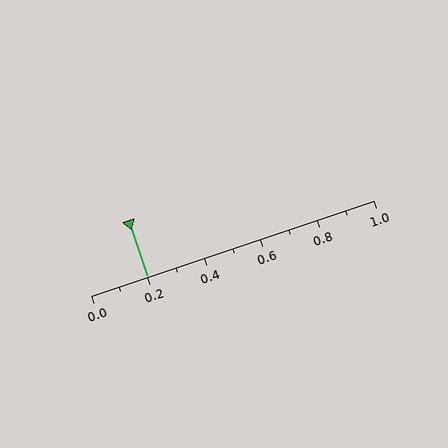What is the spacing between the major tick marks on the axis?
The major ticks are spaced 0.2 apart.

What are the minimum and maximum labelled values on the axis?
The axis runs from 0.0 to 1.0.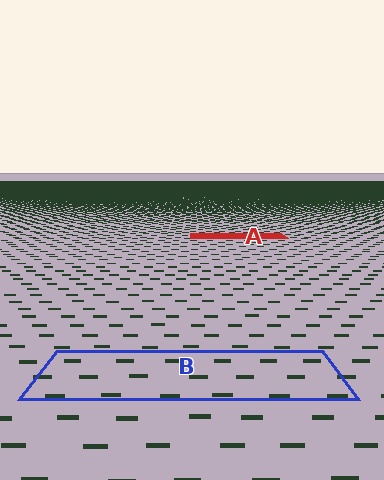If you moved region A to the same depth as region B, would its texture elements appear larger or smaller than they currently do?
They would appear larger. At a closer depth, the same texture elements are projected at a bigger on-screen size.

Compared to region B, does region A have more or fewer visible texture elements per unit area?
Region A has more texture elements per unit area — they are packed more densely because it is farther away.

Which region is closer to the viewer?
Region B is closer. The texture elements there are larger and more spread out.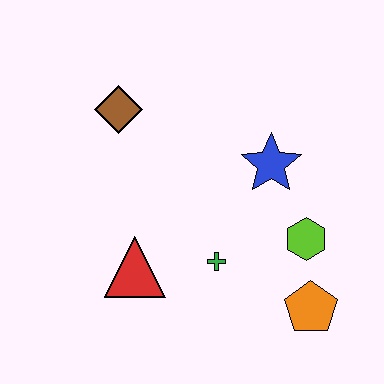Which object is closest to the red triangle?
The green cross is closest to the red triangle.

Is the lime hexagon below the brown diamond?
Yes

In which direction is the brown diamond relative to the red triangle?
The brown diamond is above the red triangle.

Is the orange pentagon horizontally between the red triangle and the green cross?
No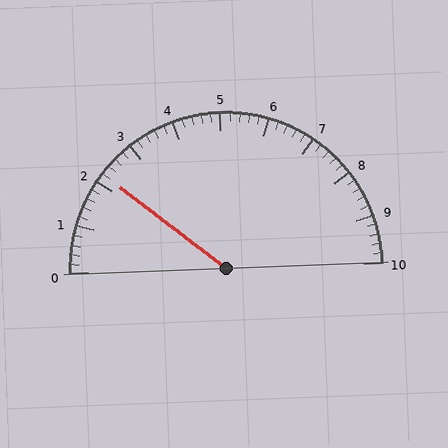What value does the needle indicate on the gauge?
The needle indicates approximately 2.2.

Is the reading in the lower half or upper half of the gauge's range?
The reading is in the lower half of the range (0 to 10).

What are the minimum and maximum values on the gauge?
The gauge ranges from 0 to 10.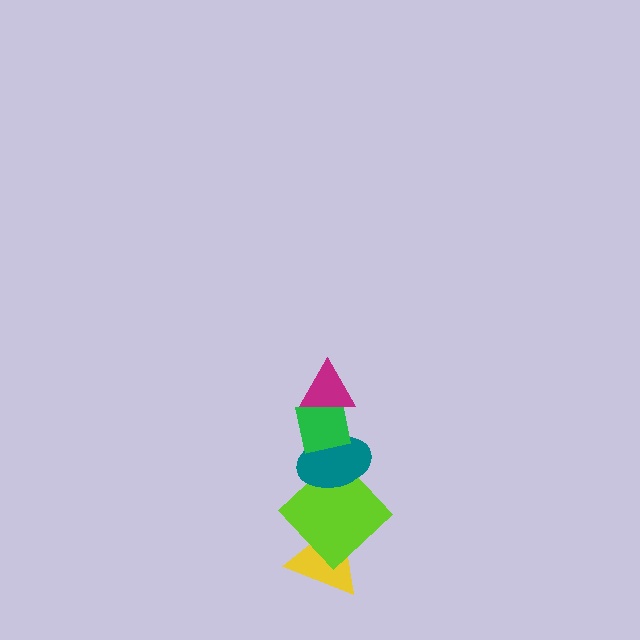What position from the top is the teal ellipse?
The teal ellipse is 3rd from the top.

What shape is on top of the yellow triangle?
The lime diamond is on top of the yellow triangle.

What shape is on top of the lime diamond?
The teal ellipse is on top of the lime diamond.